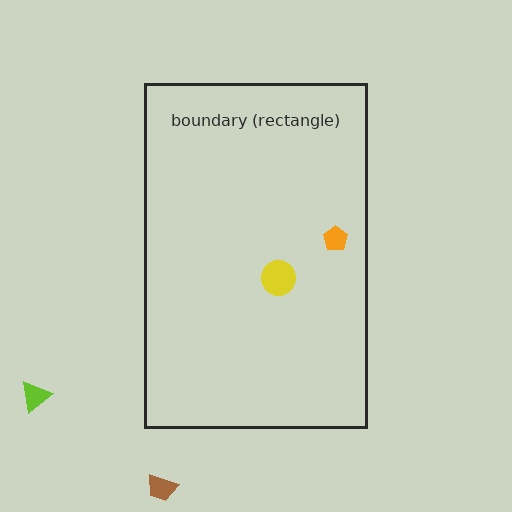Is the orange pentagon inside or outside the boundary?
Inside.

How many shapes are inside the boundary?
2 inside, 2 outside.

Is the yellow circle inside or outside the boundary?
Inside.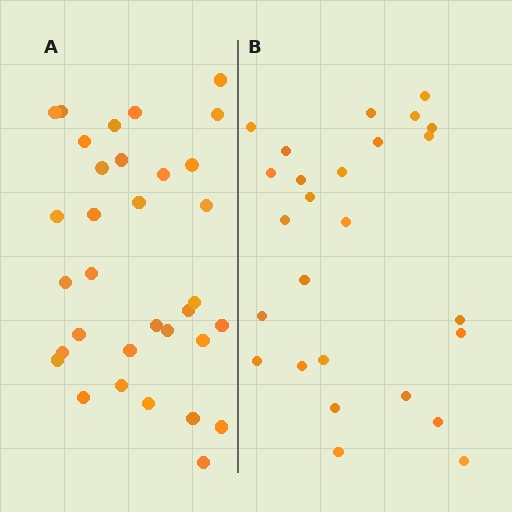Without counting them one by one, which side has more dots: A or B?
Region A (the left region) has more dots.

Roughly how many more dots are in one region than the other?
Region A has roughly 8 or so more dots than region B.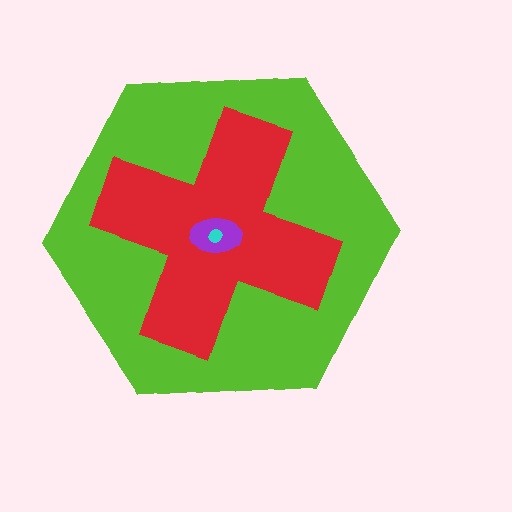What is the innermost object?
The cyan circle.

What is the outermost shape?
The lime hexagon.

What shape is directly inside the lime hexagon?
The red cross.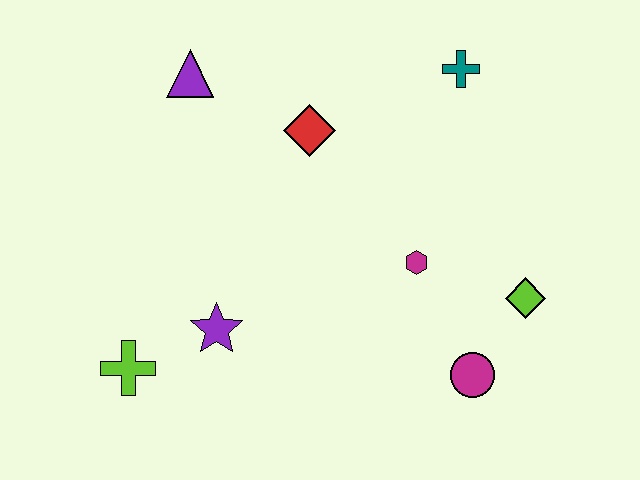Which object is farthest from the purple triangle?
The magenta circle is farthest from the purple triangle.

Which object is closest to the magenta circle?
The lime diamond is closest to the magenta circle.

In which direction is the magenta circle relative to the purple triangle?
The magenta circle is below the purple triangle.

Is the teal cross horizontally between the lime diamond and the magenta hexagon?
Yes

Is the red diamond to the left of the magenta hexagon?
Yes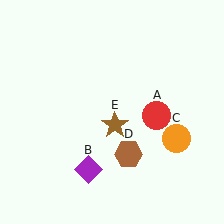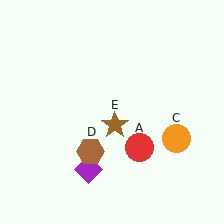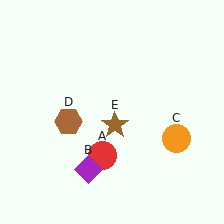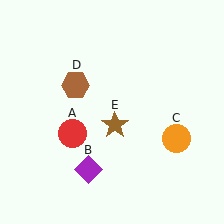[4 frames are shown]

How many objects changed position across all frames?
2 objects changed position: red circle (object A), brown hexagon (object D).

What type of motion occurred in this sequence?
The red circle (object A), brown hexagon (object D) rotated clockwise around the center of the scene.